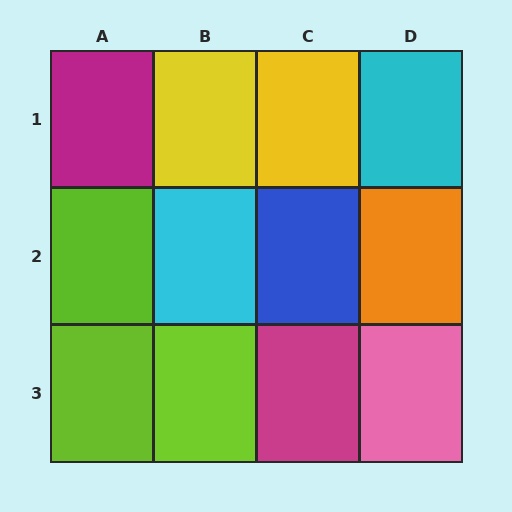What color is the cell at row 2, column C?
Blue.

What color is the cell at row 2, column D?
Orange.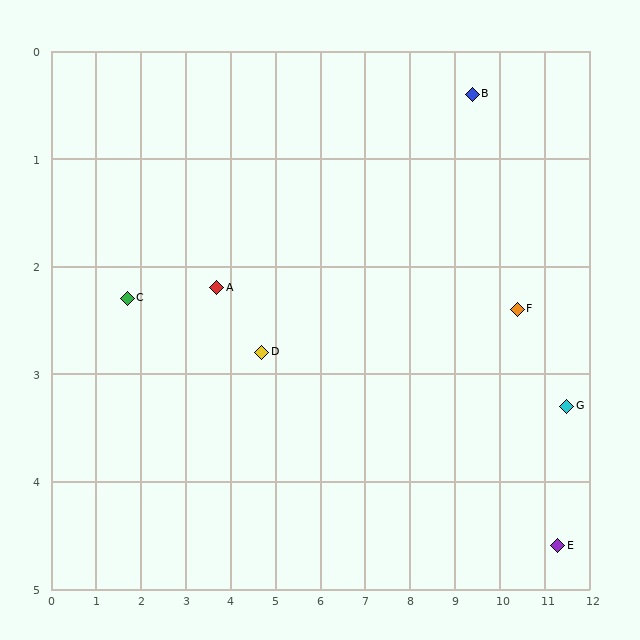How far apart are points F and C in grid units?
Points F and C are about 8.7 grid units apart.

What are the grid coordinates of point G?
Point G is at approximately (11.5, 3.3).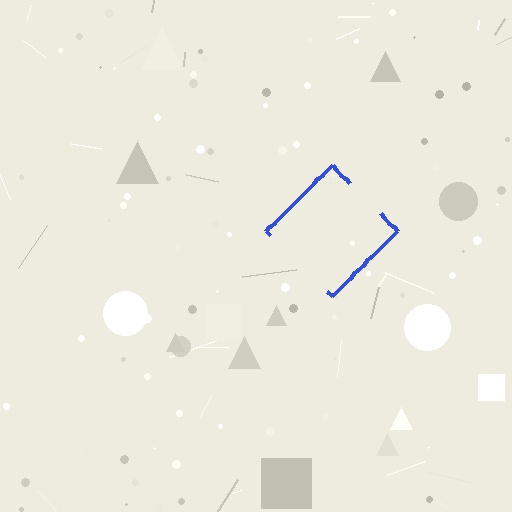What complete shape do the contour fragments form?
The contour fragments form a diamond.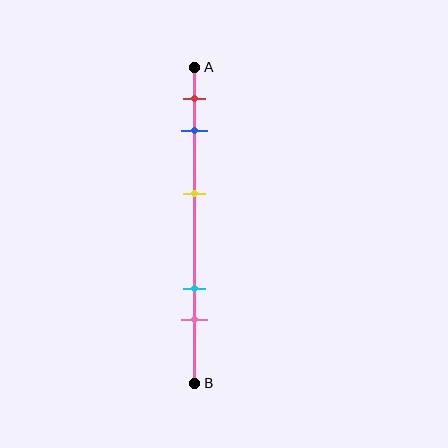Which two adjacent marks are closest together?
The red and blue marks are the closest adjacent pair.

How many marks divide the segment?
There are 5 marks dividing the segment.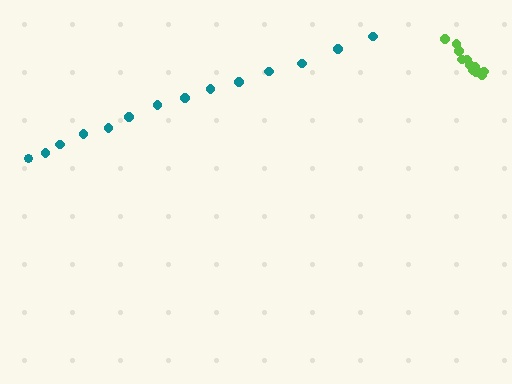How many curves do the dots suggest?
There are 2 distinct paths.